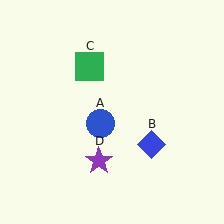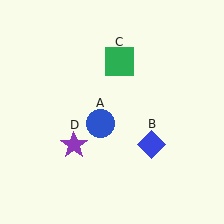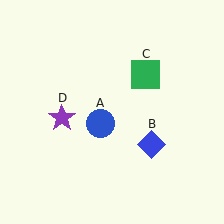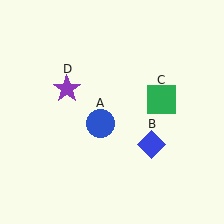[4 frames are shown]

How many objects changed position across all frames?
2 objects changed position: green square (object C), purple star (object D).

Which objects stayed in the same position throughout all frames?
Blue circle (object A) and blue diamond (object B) remained stationary.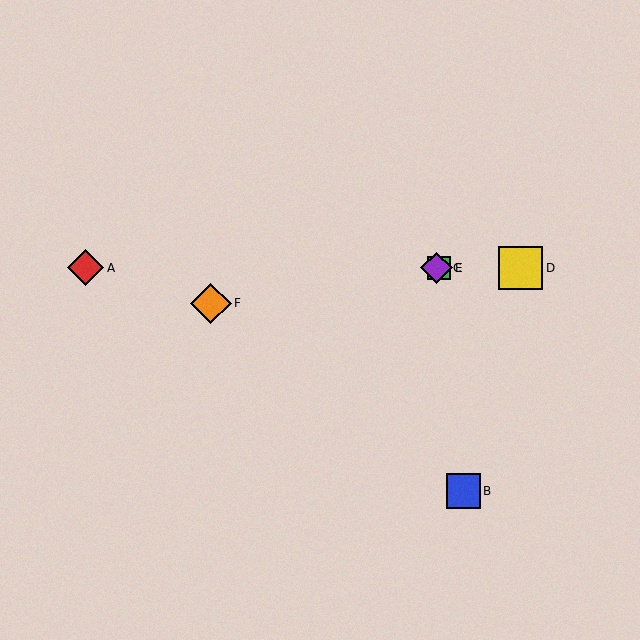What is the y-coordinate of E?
Object E is at y≈268.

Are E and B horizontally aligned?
No, E is at y≈268 and B is at y≈491.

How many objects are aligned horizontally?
4 objects (A, C, D, E) are aligned horizontally.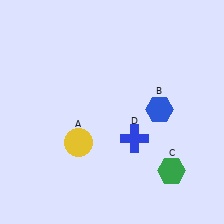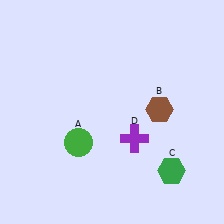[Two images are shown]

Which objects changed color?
A changed from yellow to green. B changed from blue to brown. D changed from blue to purple.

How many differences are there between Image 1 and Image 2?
There are 3 differences between the two images.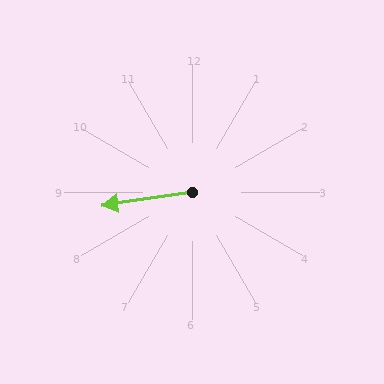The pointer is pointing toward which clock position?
Roughly 9 o'clock.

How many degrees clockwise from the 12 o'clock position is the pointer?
Approximately 262 degrees.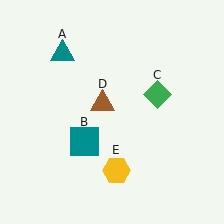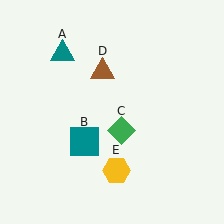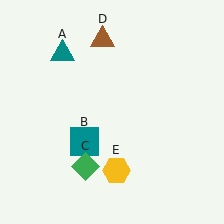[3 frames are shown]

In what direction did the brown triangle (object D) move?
The brown triangle (object D) moved up.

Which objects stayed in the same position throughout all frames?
Teal triangle (object A) and teal square (object B) and yellow hexagon (object E) remained stationary.